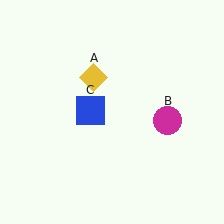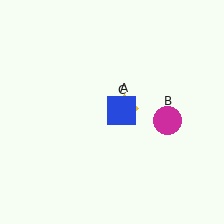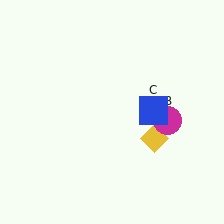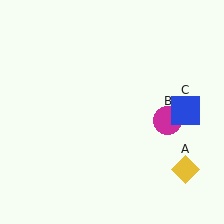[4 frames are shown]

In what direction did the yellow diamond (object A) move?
The yellow diamond (object A) moved down and to the right.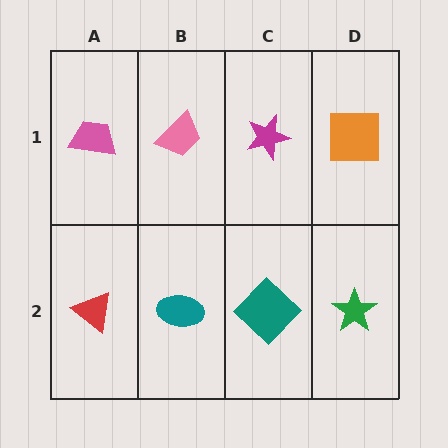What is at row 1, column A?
A pink trapezoid.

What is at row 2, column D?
A green star.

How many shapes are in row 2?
4 shapes.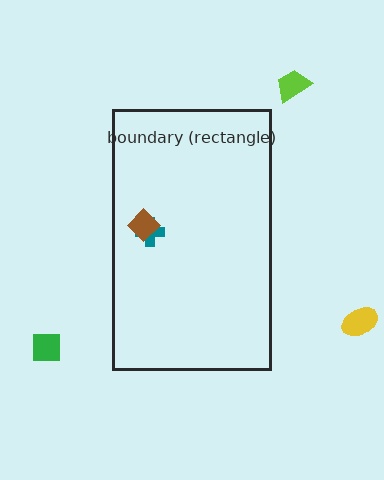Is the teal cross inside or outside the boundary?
Inside.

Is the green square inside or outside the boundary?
Outside.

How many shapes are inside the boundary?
2 inside, 3 outside.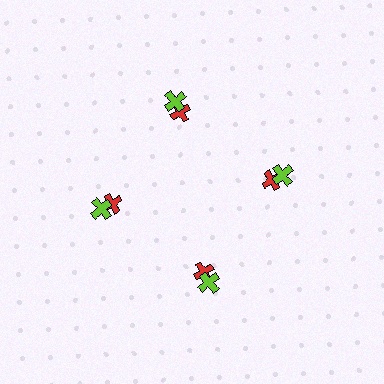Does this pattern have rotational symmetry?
Yes, this pattern has 4-fold rotational symmetry. It looks the same after rotating 90 degrees around the center.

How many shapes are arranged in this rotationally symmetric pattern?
There are 8 shapes, arranged in 4 groups of 2.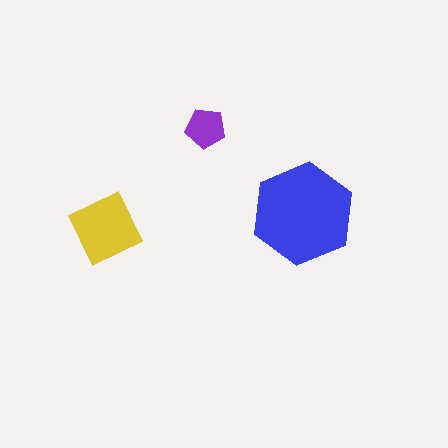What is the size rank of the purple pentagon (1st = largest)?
3rd.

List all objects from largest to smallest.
The blue hexagon, the yellow diamond, the purple pentagon.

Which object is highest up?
The purple pentagon is topmost.